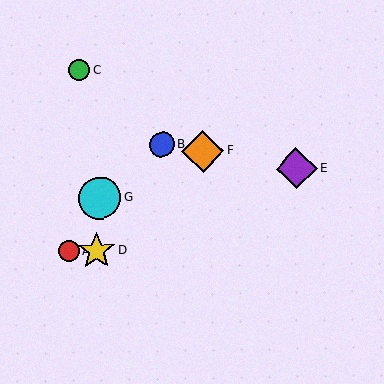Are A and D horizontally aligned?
Yes, both are at y≈251.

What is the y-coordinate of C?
Object C is at y≈70.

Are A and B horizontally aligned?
No, A is at y≈251 and B is at y≈144.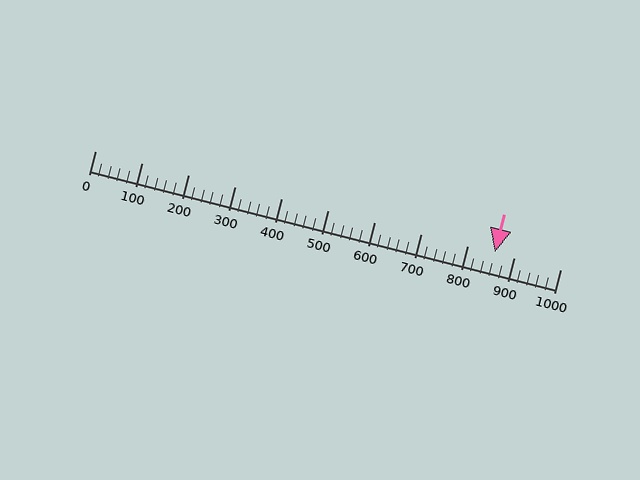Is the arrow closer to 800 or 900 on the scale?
The arrow is closer to 900.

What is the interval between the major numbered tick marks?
The major tick marks are spaced 100 units apart.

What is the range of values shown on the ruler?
The ruler shows values from 0 to 1000.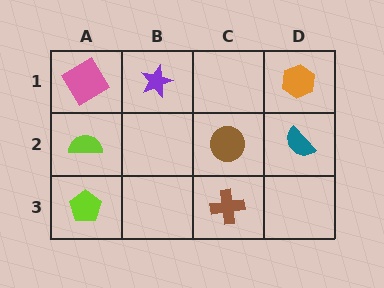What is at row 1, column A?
A pink diamond.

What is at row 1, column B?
A purple star.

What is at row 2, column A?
A lime semicircle.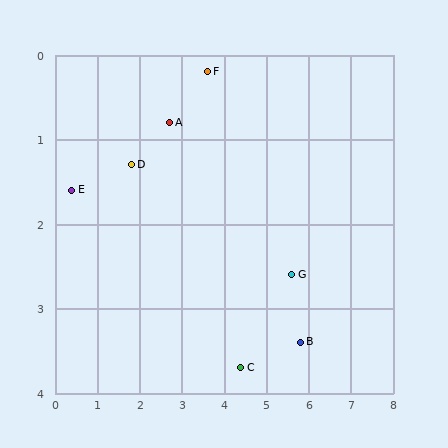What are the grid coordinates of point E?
Point E is at approximately (0.4, 1.6).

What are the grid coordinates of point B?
Point B is at approximately (5.8, 3.4).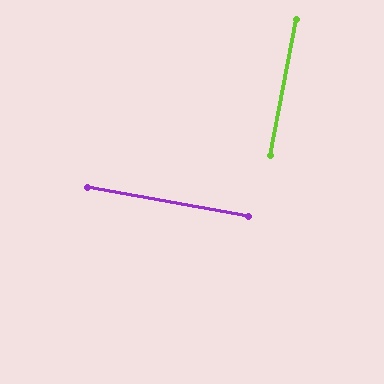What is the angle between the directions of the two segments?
Approximately 89 degrees.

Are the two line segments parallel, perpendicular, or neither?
Perpendicular — they meet at approximately 89°.